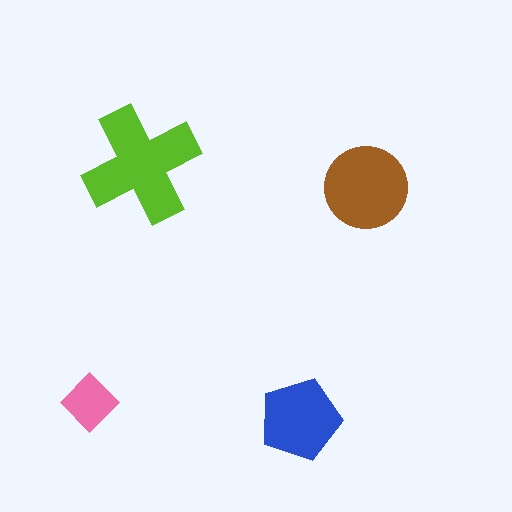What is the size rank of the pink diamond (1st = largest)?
4th.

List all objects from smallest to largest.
The pink diamond, the blue pentagon, the brown circle, the lime cross.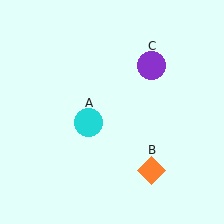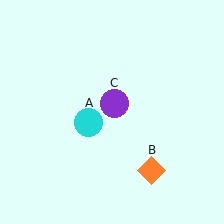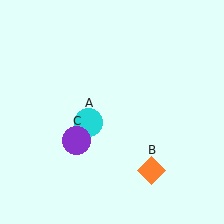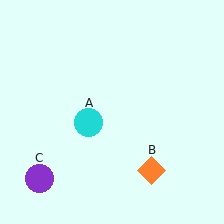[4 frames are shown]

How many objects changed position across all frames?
1 object changed position: purple circle (object C).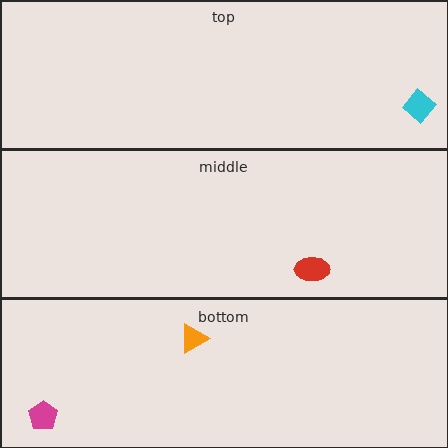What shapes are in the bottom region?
The magenta pentagon, the orange triangle.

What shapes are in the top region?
The cyan diamond.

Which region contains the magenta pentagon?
The bottom region.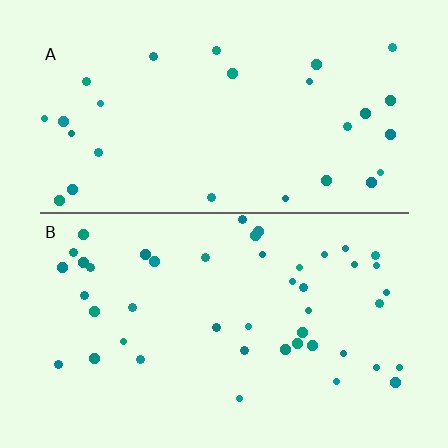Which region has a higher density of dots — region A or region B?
B (the bottom).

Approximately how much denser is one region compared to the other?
Approximately 1.6× — region B over region A.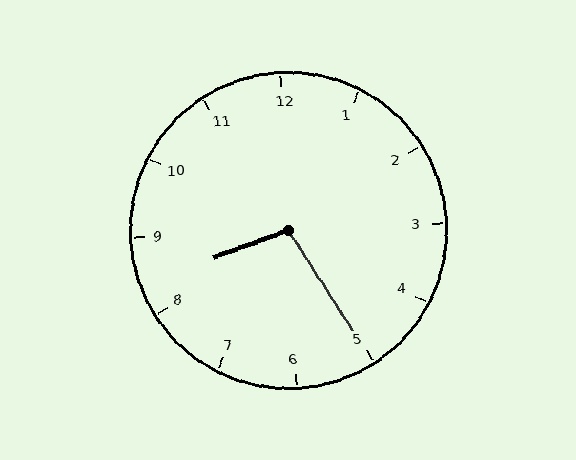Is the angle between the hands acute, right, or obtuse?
It is obtuse.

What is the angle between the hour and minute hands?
Approximately 102 degrees.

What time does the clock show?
8:25.